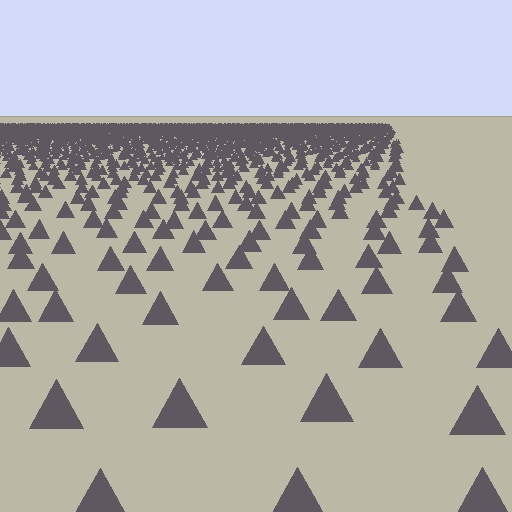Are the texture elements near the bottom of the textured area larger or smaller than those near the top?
Larger. Near the bottom, elements are closer to the viewer and appear at a bigger on-screen size.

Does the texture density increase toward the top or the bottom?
Density increases toward the top.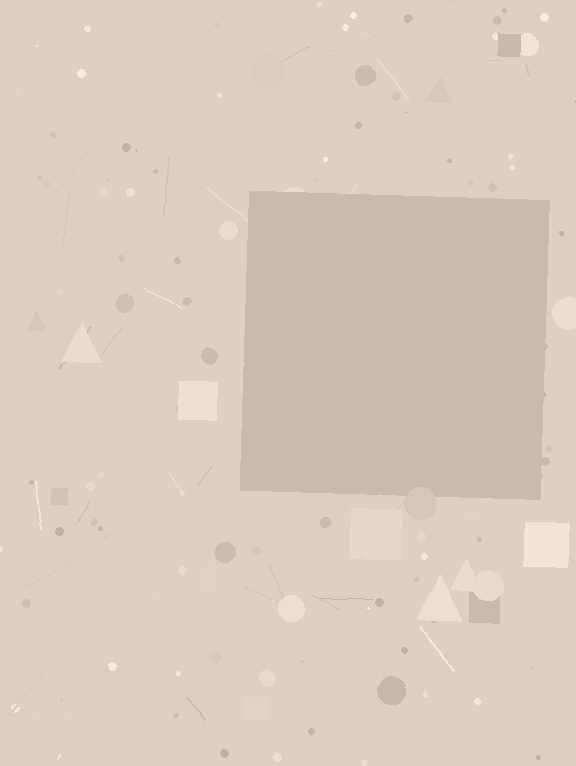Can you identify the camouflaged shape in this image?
The camouflaged shape is a square.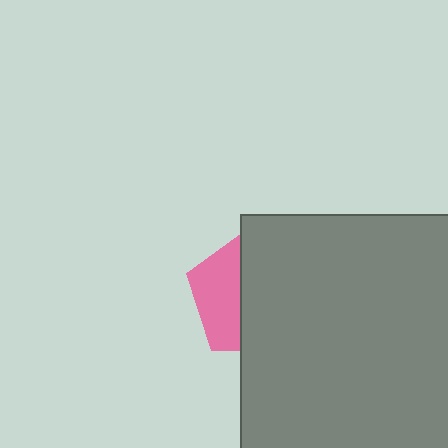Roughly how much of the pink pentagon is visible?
A small part of it is visible (roughly 36%).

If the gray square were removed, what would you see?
You would see the complete pink pentagon.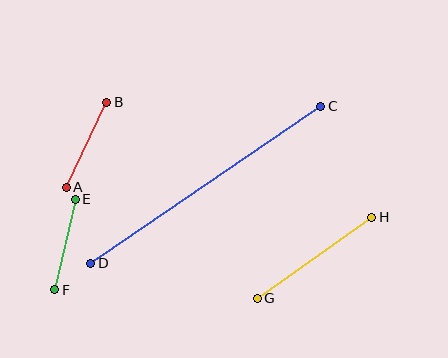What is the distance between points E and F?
The distance is approximately 93 pixels.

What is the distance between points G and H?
The distance is approximately 141 pixels.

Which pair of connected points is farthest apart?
Points C and D are farthest apart.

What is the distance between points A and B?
The distance is approximately 95 pixels.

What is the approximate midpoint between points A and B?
The midpoint is at approximately (86, 145) pixels.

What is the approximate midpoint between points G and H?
The midpoint is at approximately (315, 258) pixels.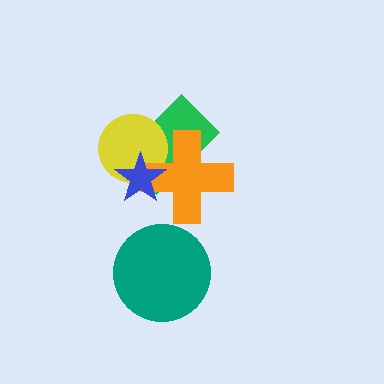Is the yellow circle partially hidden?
Yes, it is partially covered by another shape.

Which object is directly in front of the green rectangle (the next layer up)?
The yellow circle is directly in front of the green rectangle.